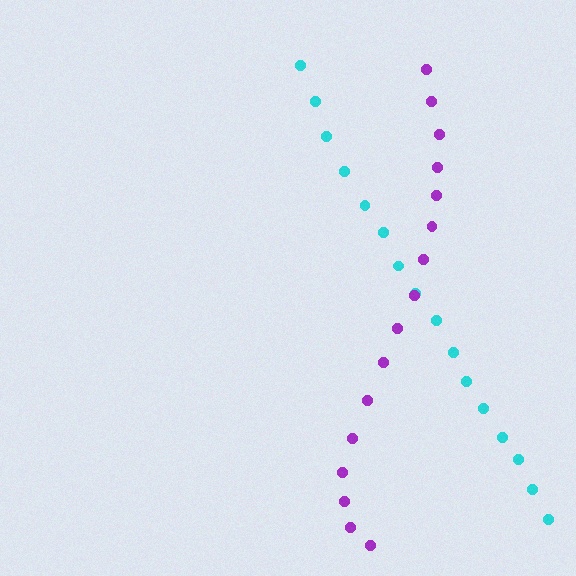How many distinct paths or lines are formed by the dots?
There are 2 distinct paths.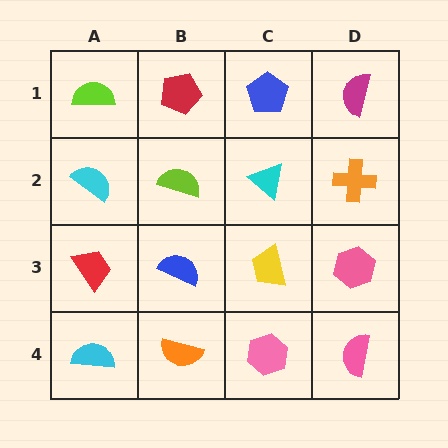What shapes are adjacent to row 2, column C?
A blue pentagon (row 1, column C), a yellow trapezoid (row 3, column C), a lime semicircle (row 2, column B), an orange cross (row 2, column D).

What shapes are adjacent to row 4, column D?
A pink hexagon (row 3, column D), a pink hexagon (row 4, column C).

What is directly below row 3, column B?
An orange semicircle.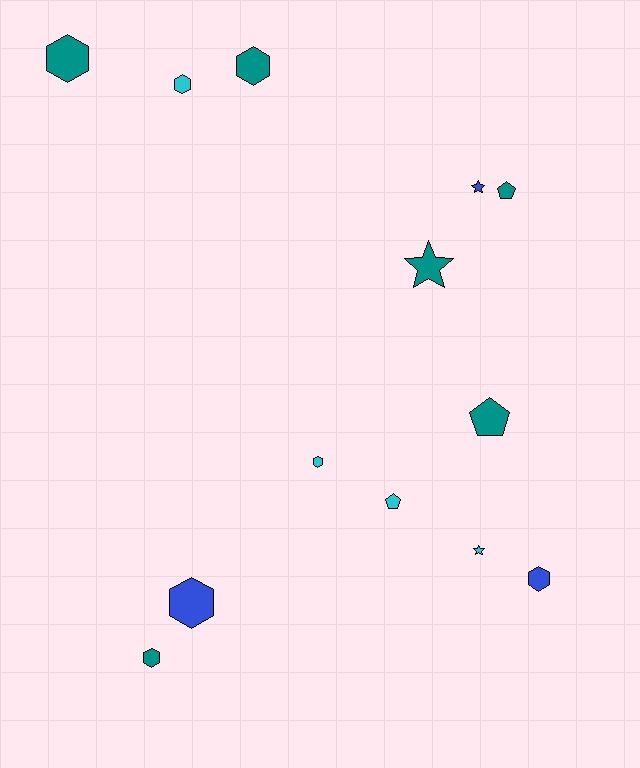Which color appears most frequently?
Teal, with 6 objects.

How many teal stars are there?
There is 1 teal star.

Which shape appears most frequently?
Hexagon, with 7 objects.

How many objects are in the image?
There are 13 objects.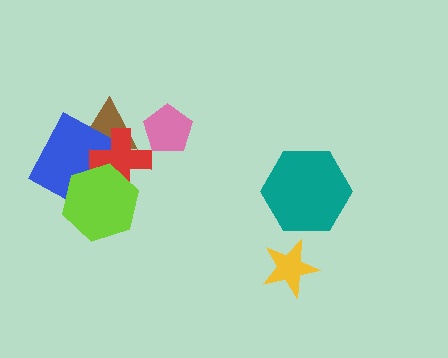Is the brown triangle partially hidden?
Yes, it is partially covered by another shape.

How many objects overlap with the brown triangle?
2 objects overlap with the brown triangle.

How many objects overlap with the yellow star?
0 objects overlap with the yellow star.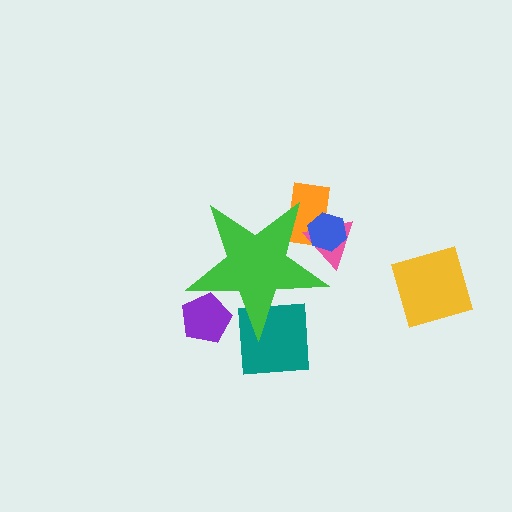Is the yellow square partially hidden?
No, the yellow square is fully visible.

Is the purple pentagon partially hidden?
Yes, the purple pentagon is partially hidden behind the green star.